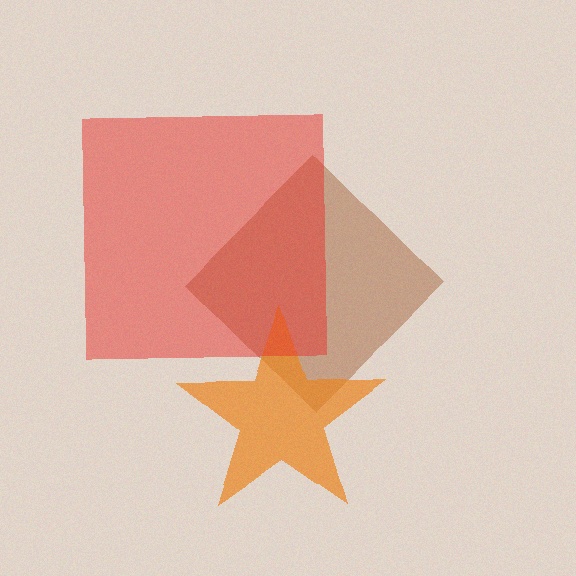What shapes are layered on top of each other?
The layered shapes are: a brown diamond, an orange star, a red square.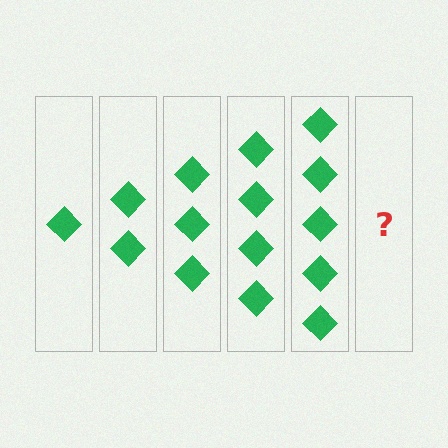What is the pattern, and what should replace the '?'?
The pattern is that each step adds one more diamond. The '?' should be 6 diamonds.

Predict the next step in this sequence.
The next step is 6 diamonds.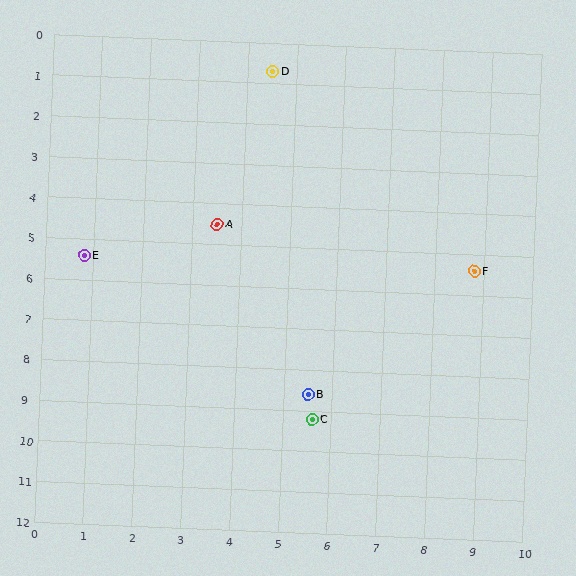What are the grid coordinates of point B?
Point B is at approximately (5.5, 8.6).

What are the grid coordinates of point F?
Point F is at approximately (8.8, 5.4).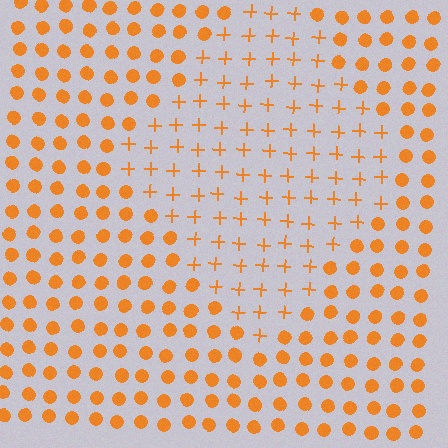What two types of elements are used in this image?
The image uses plus signs inside the diamond region and circles outside it.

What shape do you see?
I see a diamond.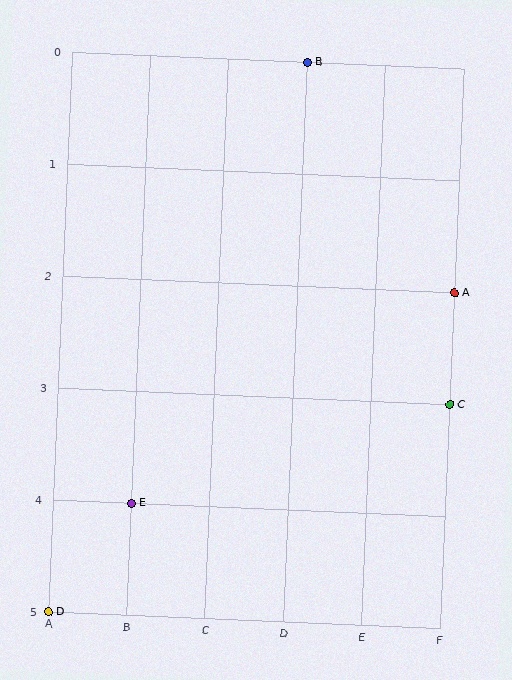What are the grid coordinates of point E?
Point E is at grid coordinates (B, 4).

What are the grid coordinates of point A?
Point A is at grid coordinates (F, 2).